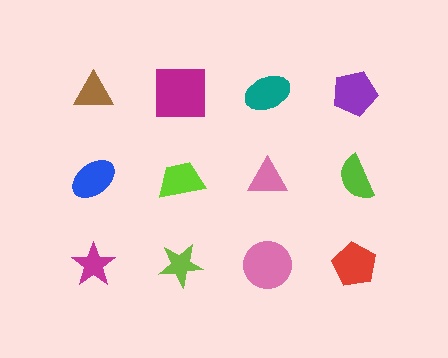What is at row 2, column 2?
A lime trapezoid.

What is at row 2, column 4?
A lime semicircle.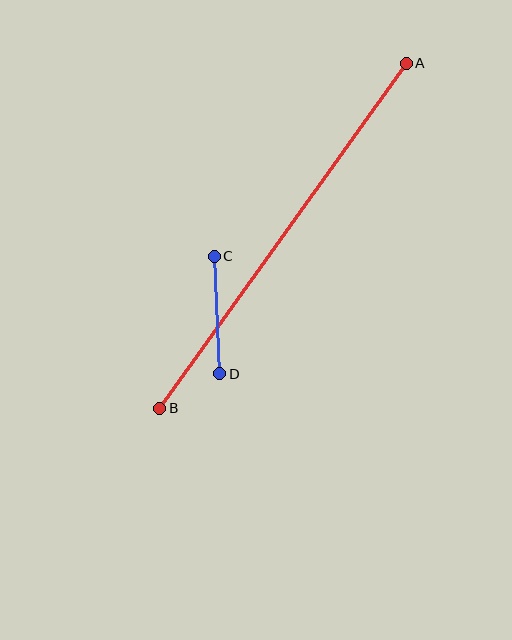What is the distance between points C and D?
The distance is approximately 118 pixels.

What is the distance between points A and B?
The distance is approximately 424 pixels.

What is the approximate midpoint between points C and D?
The midpoint is at approximately (217, 315) pixels.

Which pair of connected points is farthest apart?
Points A and B are farthest apart.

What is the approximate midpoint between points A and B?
The midpoint is at approximately (283, 236) pixels.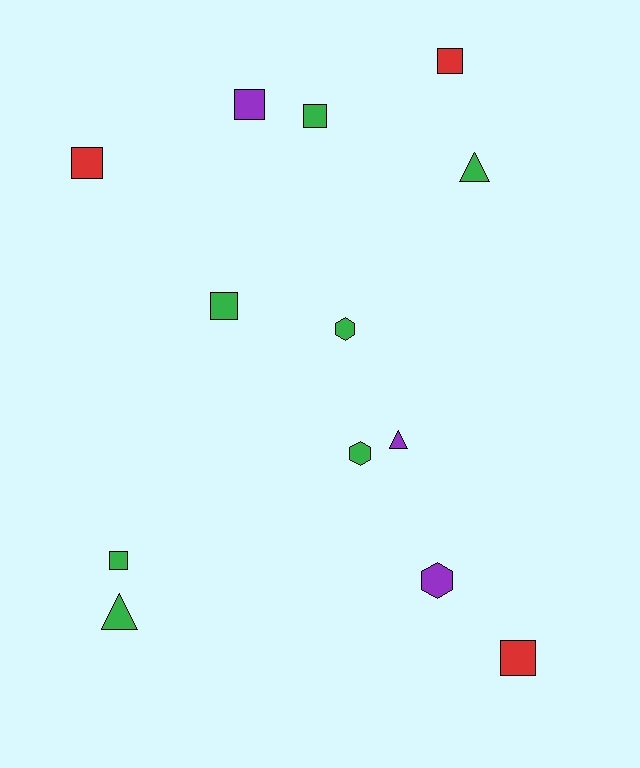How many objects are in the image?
There are 13 objects.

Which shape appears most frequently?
Square, with 7 objects.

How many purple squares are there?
There is 1 purple square.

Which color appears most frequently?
Green, with 7 objects.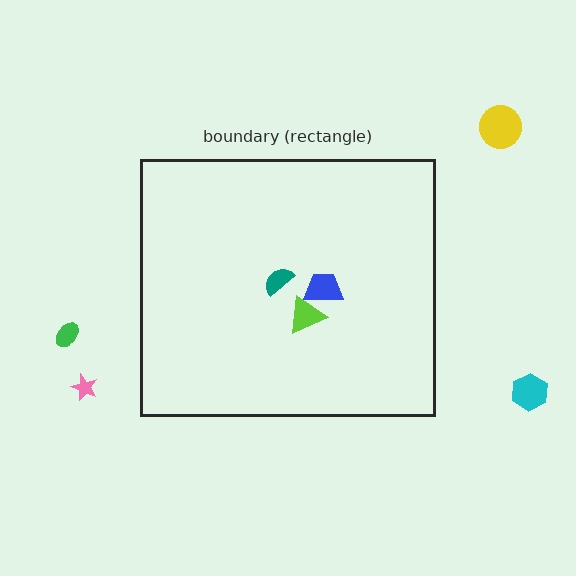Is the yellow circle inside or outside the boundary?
Outside.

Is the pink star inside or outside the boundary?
Outside.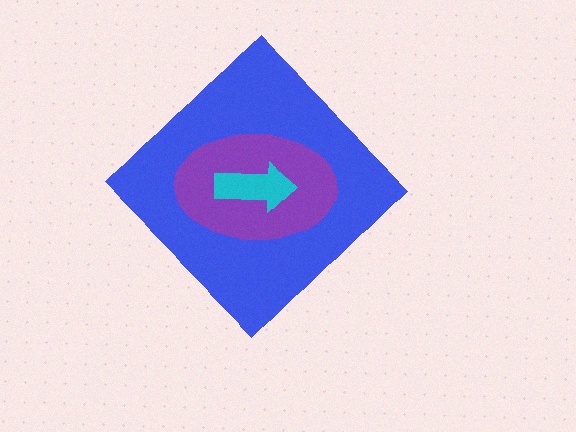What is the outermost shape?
The blue diamond.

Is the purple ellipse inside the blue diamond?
Yes.